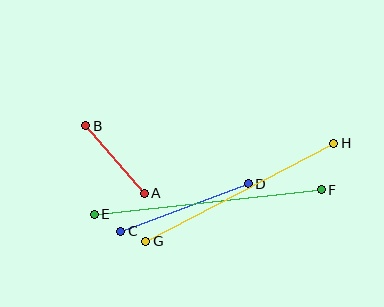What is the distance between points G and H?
The distance is approximately 212 pixels.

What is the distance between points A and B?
The distance is approximately 89 pixels.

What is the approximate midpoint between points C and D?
The midpoint is at approximately (184, 207) pixels.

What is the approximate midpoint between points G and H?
The midpoint is at approximately (240, 192) pixels.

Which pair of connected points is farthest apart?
Points E and F are farthest apart.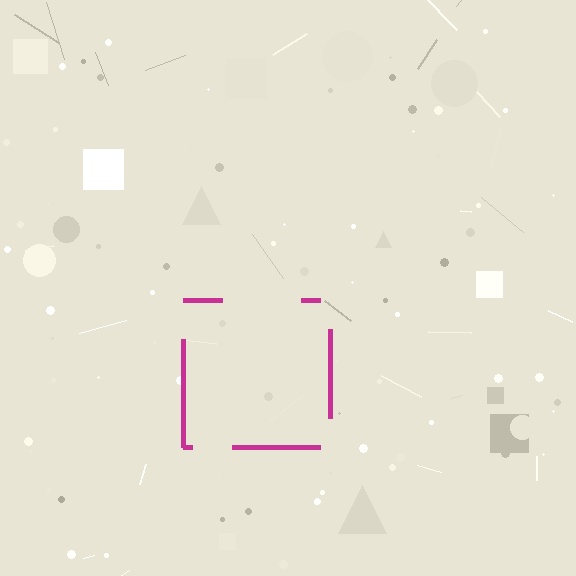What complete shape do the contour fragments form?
The contour fragments form a square.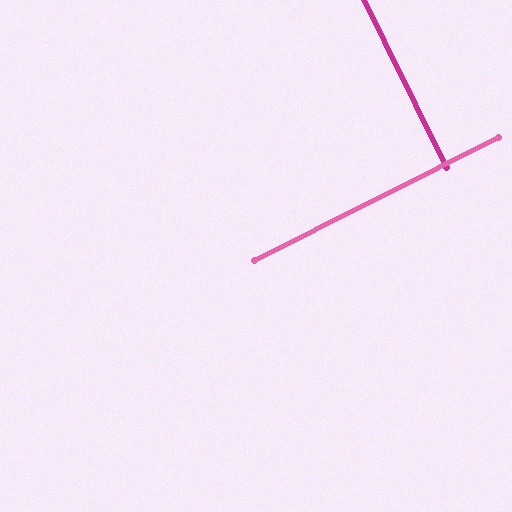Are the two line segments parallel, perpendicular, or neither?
Perpendicular — they meet at approximately 89°.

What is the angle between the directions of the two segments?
Approximately 89 degrees.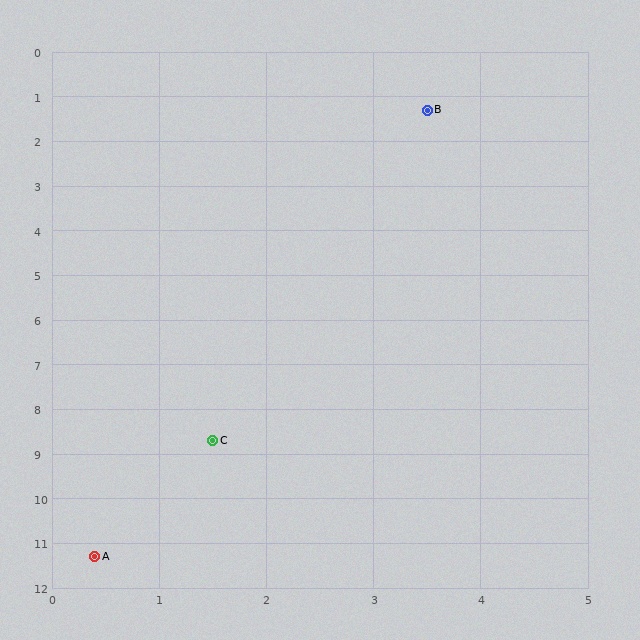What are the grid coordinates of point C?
Point C is at approximately (1.5, 8.7).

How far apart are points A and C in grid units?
Points A and C are about 2.8 grid units apart.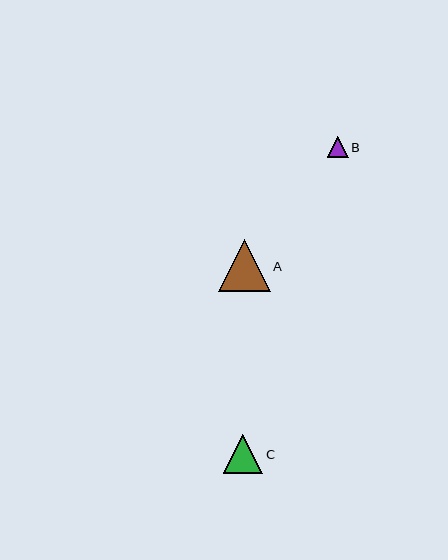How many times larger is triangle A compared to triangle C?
Triangle A is approximately 1.3 times the size of triangle C.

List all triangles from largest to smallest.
From largest to smallest: A, C, B.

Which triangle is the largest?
Triangle A is the largest with a size of approximately 52 pixels.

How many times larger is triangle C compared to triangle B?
Triangle C is approximately 1.9 times the size of triangle B.